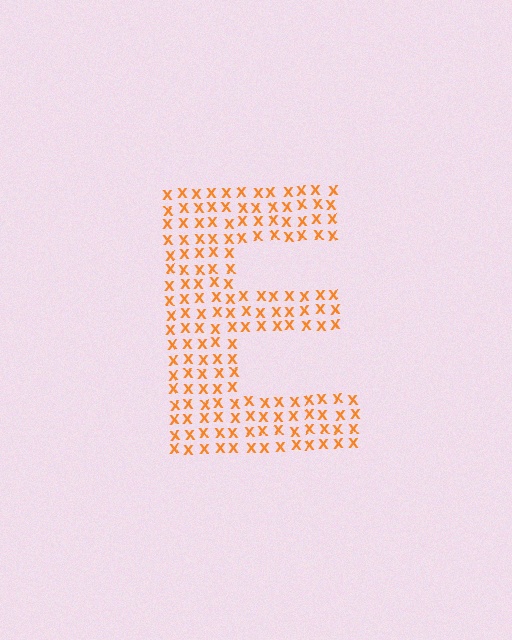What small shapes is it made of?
It is made of small letter X's.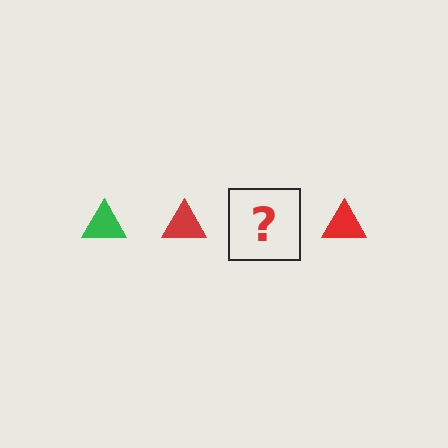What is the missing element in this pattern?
The missing element is a green triangle.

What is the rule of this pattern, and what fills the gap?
The rule is that the pattern cycles through green, red triangles. The gap should be filled with a green triangle.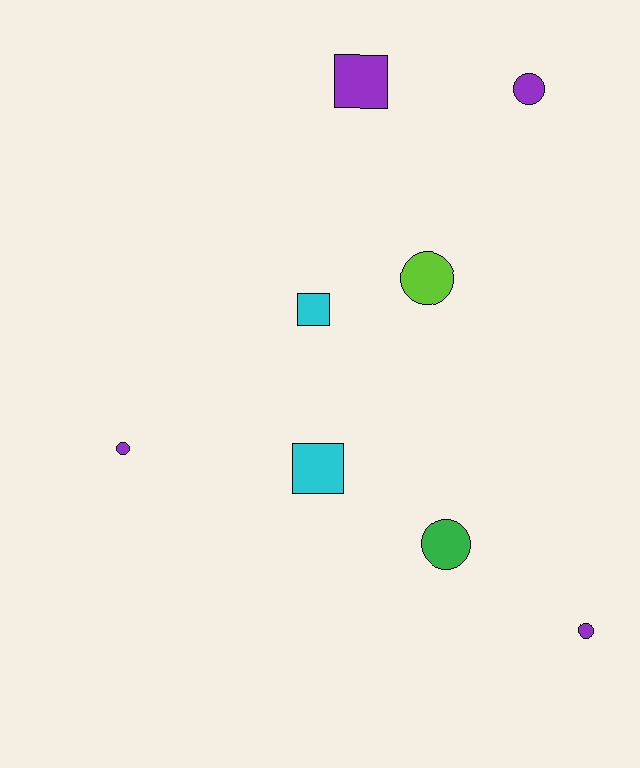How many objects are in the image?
There are 8 objects.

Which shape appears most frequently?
Circle, with 5 objects.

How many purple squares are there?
There is 1 purple square.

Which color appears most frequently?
Purple, with 4 objects.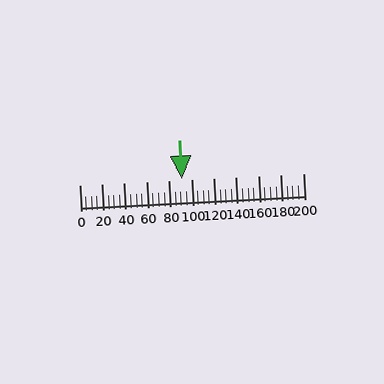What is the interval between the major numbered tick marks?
The major tick marks are spaced 20 units apart.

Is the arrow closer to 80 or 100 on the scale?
The arrow is closer to 100.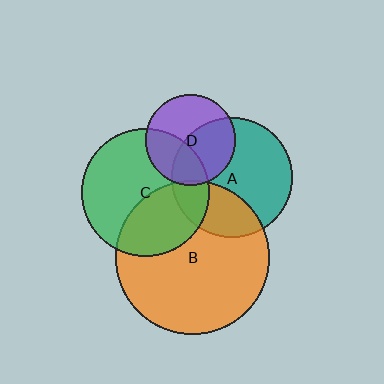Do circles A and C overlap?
Yes.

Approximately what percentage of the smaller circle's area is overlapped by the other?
Approximately 20%.